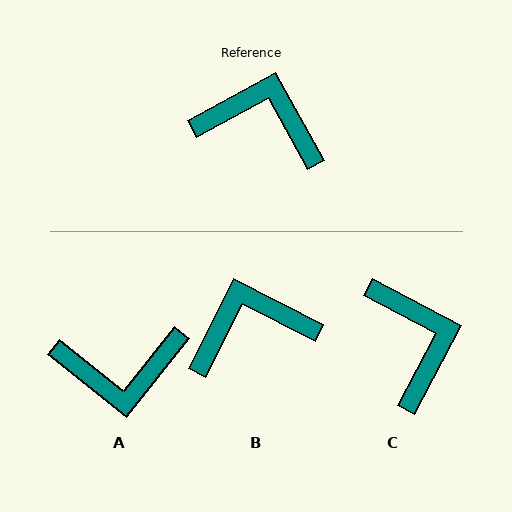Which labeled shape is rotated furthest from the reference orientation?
A, about 158 degrees away.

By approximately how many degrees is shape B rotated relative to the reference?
Approximately 34 degrees counter-clockwise.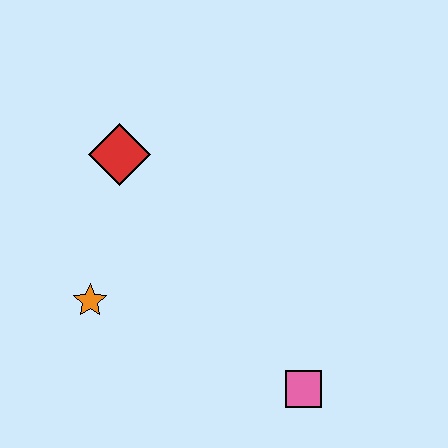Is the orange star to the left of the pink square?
Yes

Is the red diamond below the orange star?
No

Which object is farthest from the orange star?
The pink square is farthest from the orange star.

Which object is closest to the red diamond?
The orange star is closest to the red diamond.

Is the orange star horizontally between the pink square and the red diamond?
No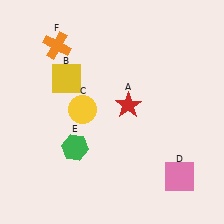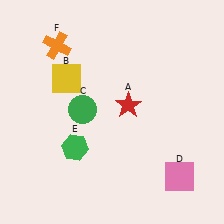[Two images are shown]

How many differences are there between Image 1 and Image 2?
There is 1 difference between the two images.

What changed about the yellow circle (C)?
In Image 1, C is yellow. In Image 2, it changed to green.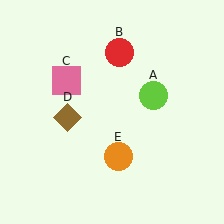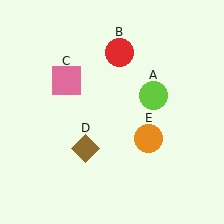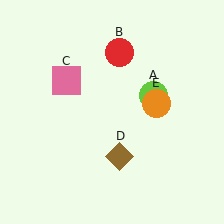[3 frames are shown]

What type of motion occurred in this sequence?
The brown diamond (object D), orange circle (object E) rotated counterclockwise around the center of the scene.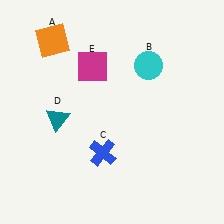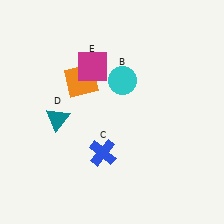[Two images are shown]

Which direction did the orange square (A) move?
The orange square (A) moved down.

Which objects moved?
The objects that moved are: the orange square (A), the cyan circle (B).